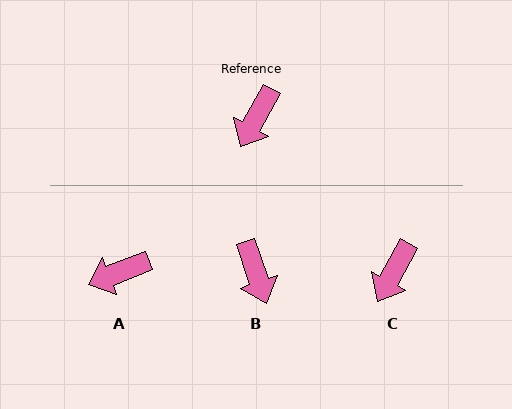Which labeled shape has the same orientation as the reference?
C.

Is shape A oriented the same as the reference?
No, it is off by about 40 degrees.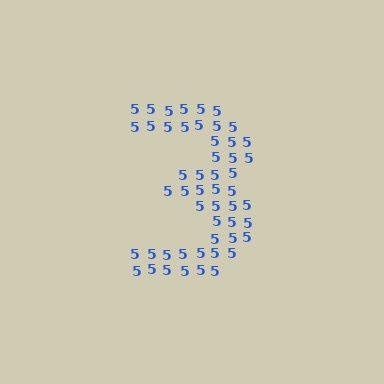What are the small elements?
The small elements are digit 5's.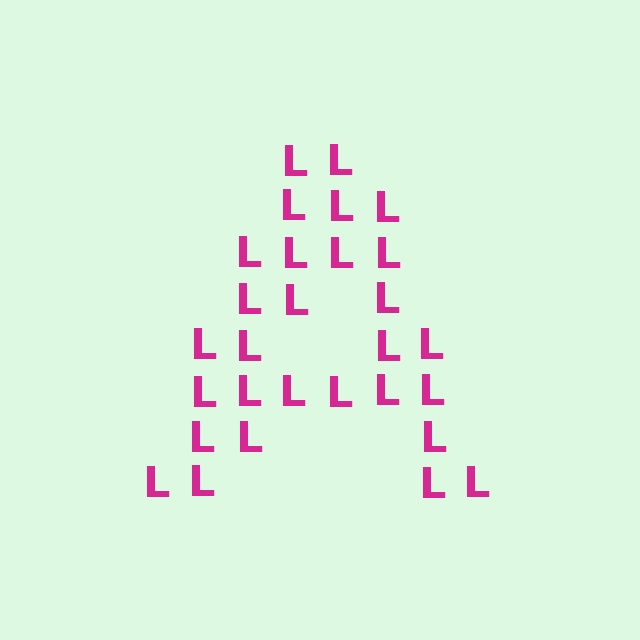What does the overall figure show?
The overall figure shows the letter A.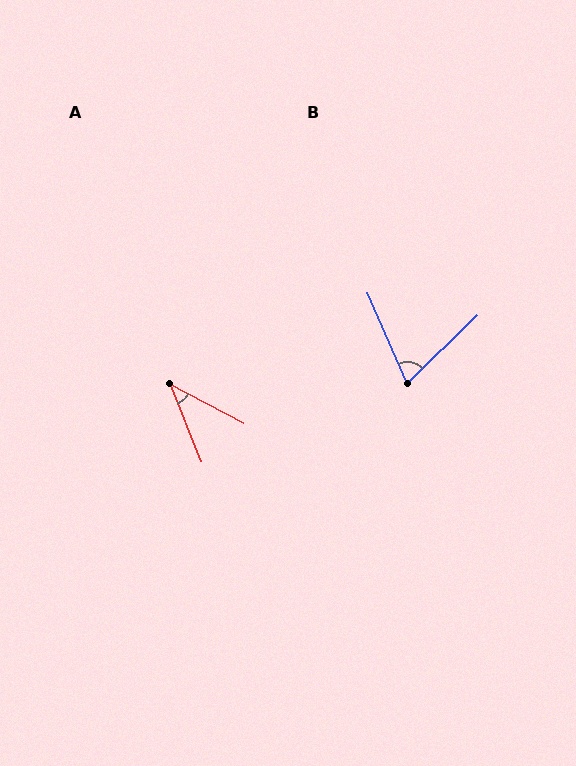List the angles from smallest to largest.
A (40°), B (70°).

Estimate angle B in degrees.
Approximately 70 degrees.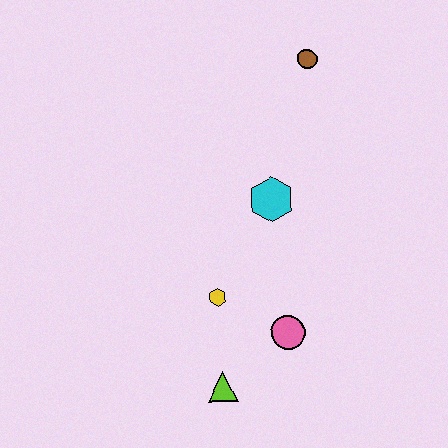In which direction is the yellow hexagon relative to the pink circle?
The yellow hexagon is to the left of the pink circle.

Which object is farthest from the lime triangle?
The brown circle is farthest from the lime triangle.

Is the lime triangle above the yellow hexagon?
No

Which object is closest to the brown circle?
The cyan hexagon is closest to the brown circle.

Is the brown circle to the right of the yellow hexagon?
Yes